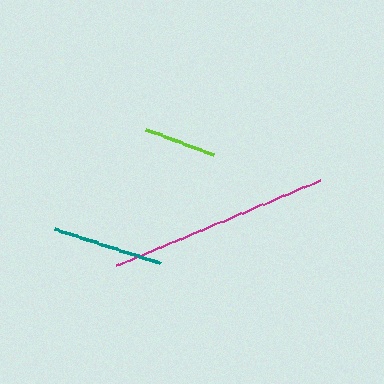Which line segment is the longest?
The magenta line is the longest at approximately 221 pixels.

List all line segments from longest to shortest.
From longest to shortest: magenta, teal, lime.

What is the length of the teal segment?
The teal segment is approximately 111 pixels long.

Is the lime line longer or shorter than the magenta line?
The magenta line is longer than the lime line.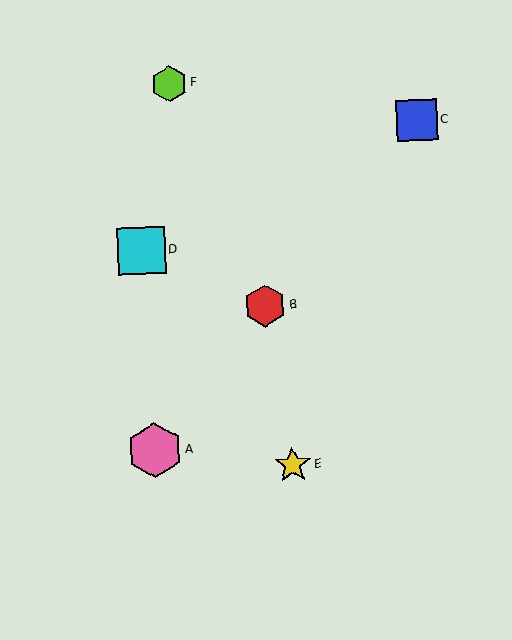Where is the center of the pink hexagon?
The center of the pink hexagon is at (155, 451).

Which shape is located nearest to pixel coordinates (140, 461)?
The pink hexagon (labeled A) at (155, 451) is nearest to that location.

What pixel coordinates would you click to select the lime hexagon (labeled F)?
Click at (170, 84) to select the lime hexagon F.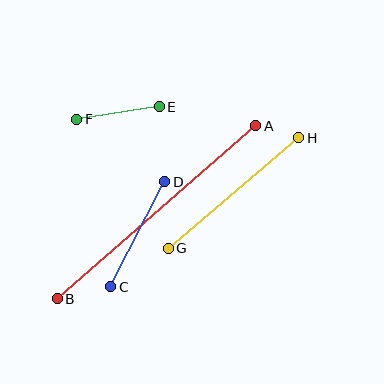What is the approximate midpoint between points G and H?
The midpoint is at approximately (234, 193) pixels.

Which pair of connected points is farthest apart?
Points A and B are farthest apart.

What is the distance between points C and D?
The distance is approximately 118 pixels.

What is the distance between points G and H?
The distance is approximately 171 pixels.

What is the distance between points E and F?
The distance is approximately 83 pixels.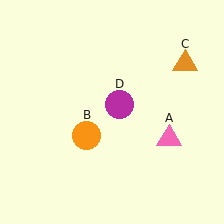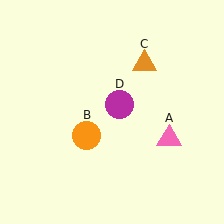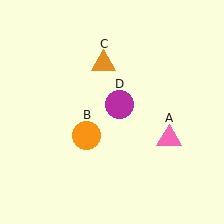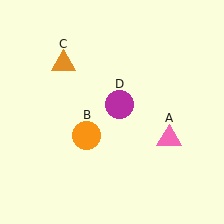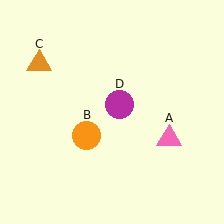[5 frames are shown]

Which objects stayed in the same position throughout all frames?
Pink triangle (object A) and orange circle (object B) and magenta circle (object D) remained stationary.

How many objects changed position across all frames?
1 object changed position: orange triangle (object C).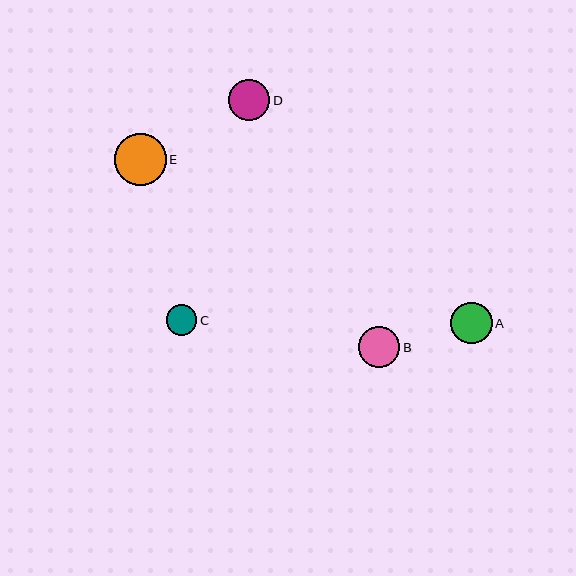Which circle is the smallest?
Circle C is the smallest with a size of approximately 31 pixels.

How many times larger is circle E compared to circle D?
Circle E is approximately 1.3 times the size of circle D.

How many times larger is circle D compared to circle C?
Circle D is approximately 1.3 times the size of circle C.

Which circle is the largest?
Circle E is the largest with a size of approximately 52 pixels.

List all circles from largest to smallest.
From largest to smallest: E, A, D, B, C.